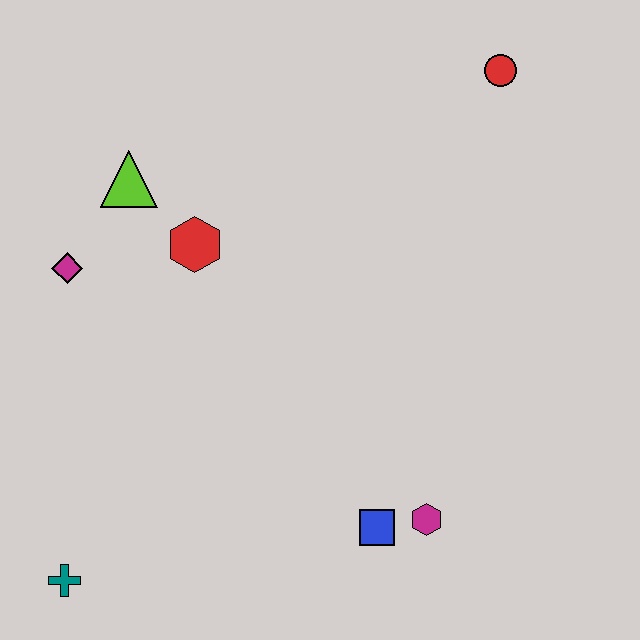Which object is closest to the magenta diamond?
The lime triangle is closest to the magenta diamond.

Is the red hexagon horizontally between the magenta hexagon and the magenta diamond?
Yes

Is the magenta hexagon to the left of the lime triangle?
No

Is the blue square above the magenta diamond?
No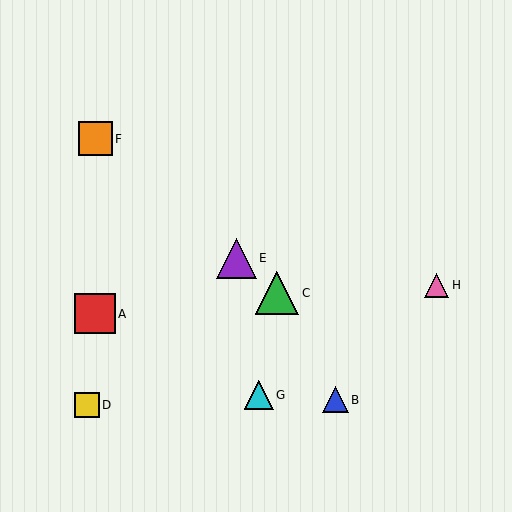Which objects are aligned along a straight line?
Objects C, E, F are aligned along a straight line.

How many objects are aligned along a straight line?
3 objects (C, E, F) are aligned along a straight line.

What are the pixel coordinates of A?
Object A is at (95, 314).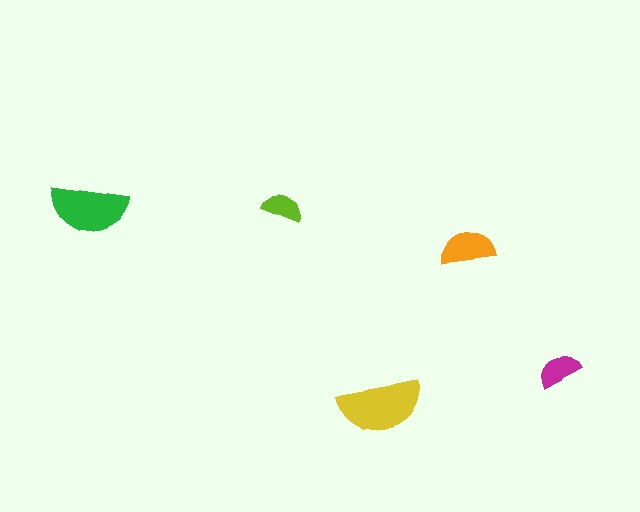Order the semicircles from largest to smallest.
the yellow one, the green one, the orange one, the magenta one, the lime one.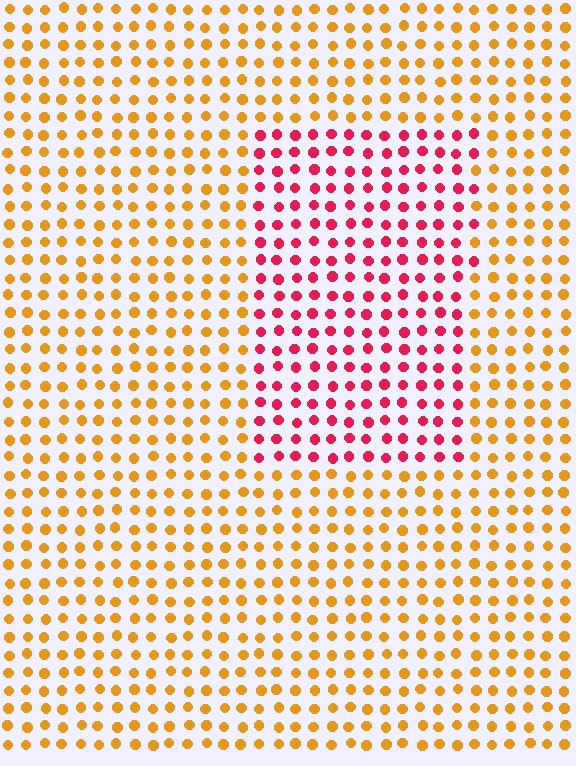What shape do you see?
I see a rectangle.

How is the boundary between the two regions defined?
The boundary is defined purely by a slight shift in hue (about 54 degrees). Spacing, size, and orientation are identical on both sides.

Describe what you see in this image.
The image is filled with small orange elements in a uniform arrangement. A rectangle-shaped region is visible where the elements are tinted to a slightly different hue, forming a subtle color boundary.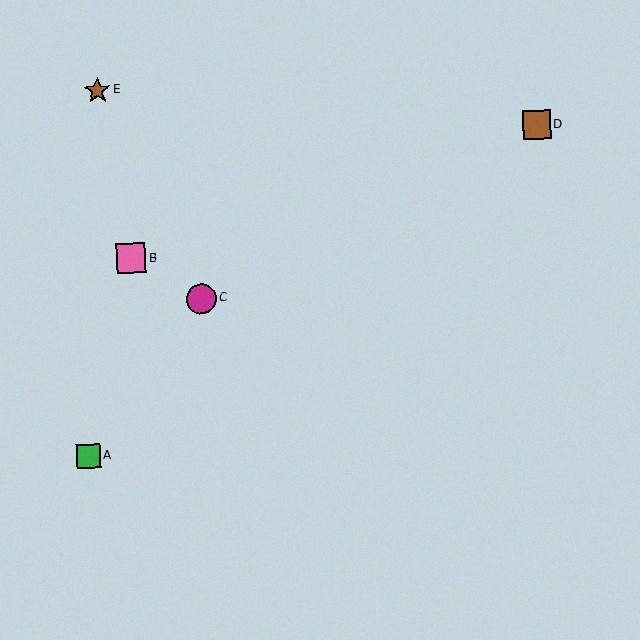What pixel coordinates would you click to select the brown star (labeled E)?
Click at (97, 90) to select the brown star E.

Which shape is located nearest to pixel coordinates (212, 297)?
The magenta circle (labeled C) at (201, 299) is nearest to that location.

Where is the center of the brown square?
The center of the brown square is at (536, 125).